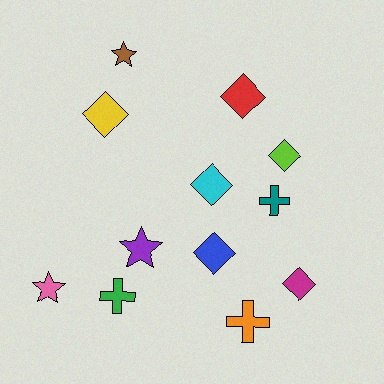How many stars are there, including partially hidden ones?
There are 3 stars.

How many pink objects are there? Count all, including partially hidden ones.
There is 1 pink object.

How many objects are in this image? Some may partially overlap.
There are 12 objects.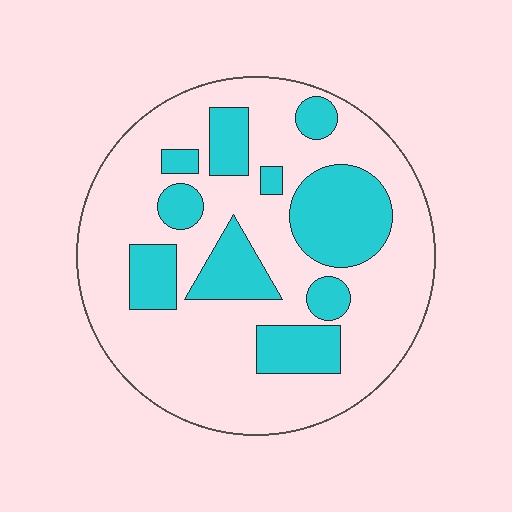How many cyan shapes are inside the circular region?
10.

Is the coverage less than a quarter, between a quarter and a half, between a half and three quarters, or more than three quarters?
Between a quarter and a half.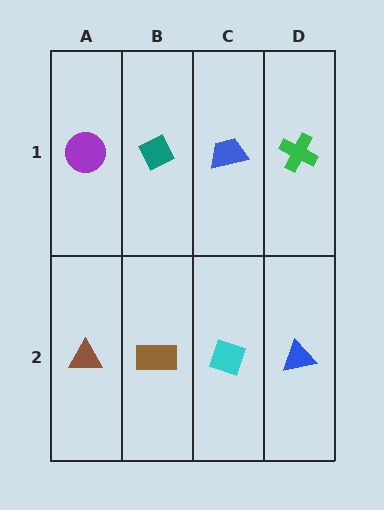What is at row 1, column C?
A blue trapezoid.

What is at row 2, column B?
A brown rectangle.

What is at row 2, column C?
A cyan diamond.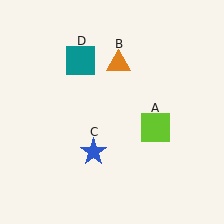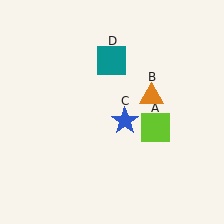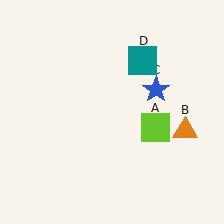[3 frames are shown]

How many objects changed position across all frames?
3 objects changed position: orange triangle (object B), blue star (object C), teal square (object D).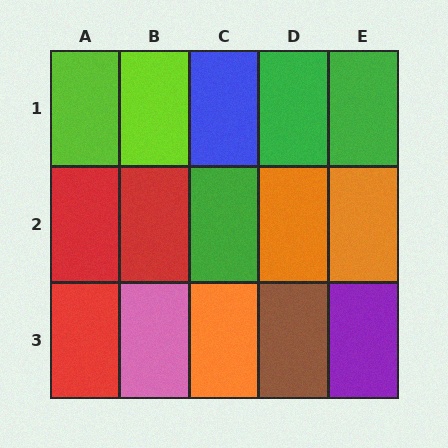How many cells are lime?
2 cells are lime.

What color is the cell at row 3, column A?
Red.